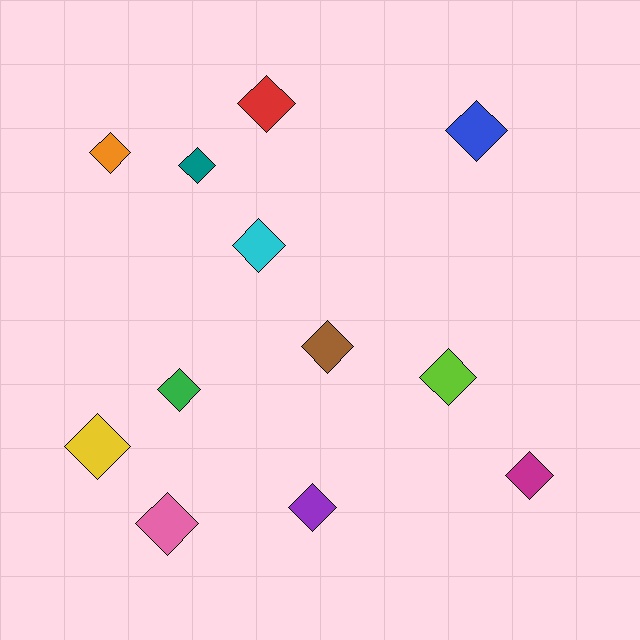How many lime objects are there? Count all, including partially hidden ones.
There is 1 lime object.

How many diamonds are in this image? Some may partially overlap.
There are 12 diamonds.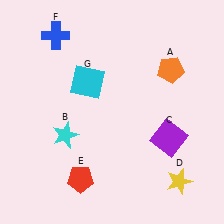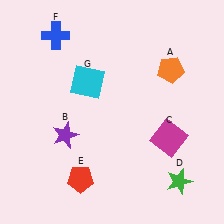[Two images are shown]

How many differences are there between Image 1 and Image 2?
There are 3 differences between the two images.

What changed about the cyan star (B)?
In Image 1, B is cyan. In Image 2, it changed to purple.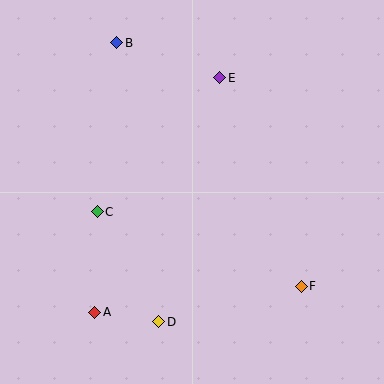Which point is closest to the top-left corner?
Point B is closest to the top-left corner.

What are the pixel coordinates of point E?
Point E is at (220, 78).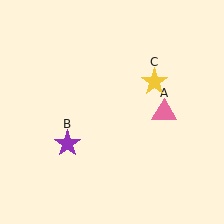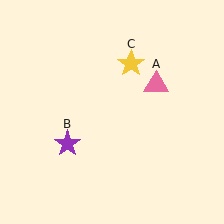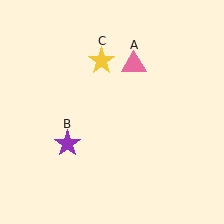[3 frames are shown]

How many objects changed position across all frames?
2 objects changed position: pink triangle (object A), yellow star (object C).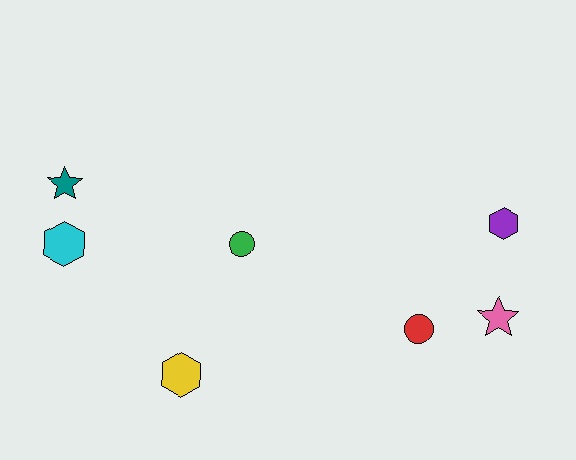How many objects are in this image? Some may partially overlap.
There are 7 objects.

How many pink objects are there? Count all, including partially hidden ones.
There is 1 pink object.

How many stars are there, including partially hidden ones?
There are 2 stars.